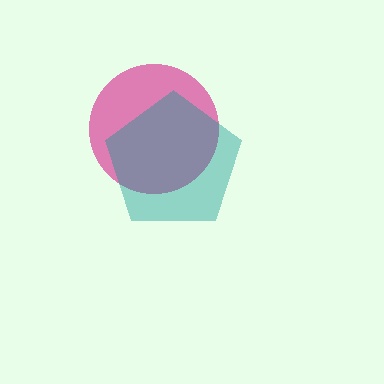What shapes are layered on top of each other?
The layered shapes are: a magenta circle, a teal pentagon.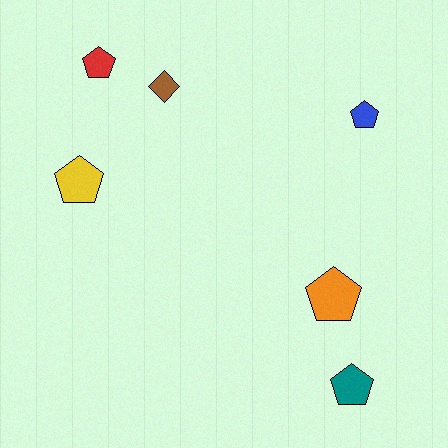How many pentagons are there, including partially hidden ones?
There are 5 pentagons.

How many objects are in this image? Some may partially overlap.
There are 6 objects.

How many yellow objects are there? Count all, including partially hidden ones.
There is 1 yellow object.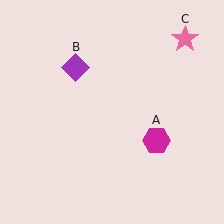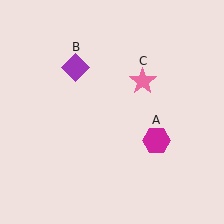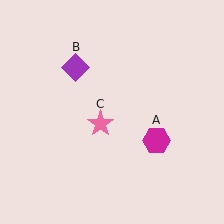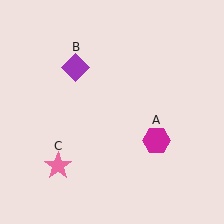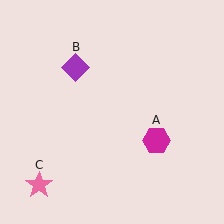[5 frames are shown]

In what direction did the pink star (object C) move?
The pink star (object C) moved down and to the left.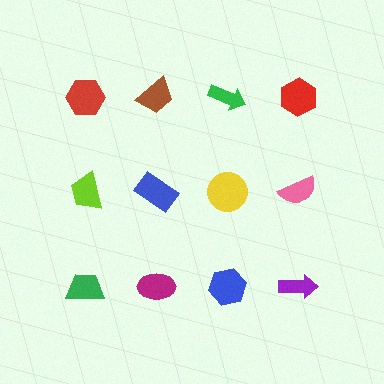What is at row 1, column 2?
A brown trapezoid.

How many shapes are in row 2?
4 shapes.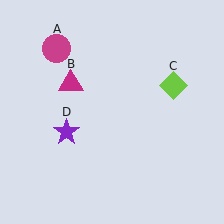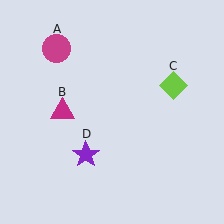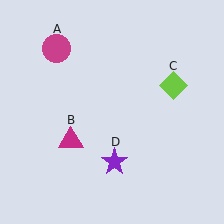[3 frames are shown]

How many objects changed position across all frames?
2 objects changed position: magenta triangle (object B), purple star (object D).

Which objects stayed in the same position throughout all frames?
Magenta circle (object A) and lime diamond (object C) remained stationary.